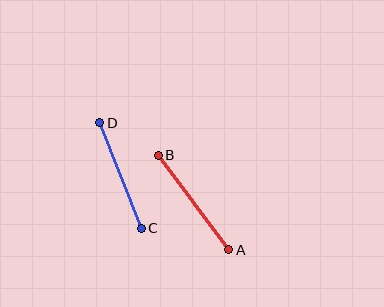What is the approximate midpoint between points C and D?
The midpoint is at approximately (120, 175) pixels.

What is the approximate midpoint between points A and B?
The midpoint is at approximately (193, 202) pixels.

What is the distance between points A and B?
The distance is approximately 118 pixels.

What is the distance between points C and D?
The distance is approximately 114 pixels.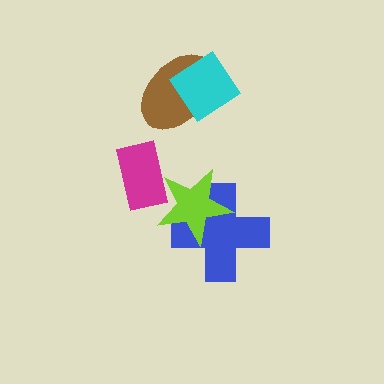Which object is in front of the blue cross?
The lime star is in front of the blue cross.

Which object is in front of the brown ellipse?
The cyan diamond is in front of the brown ellipse.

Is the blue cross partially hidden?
Yes, it is partially covered by another shape.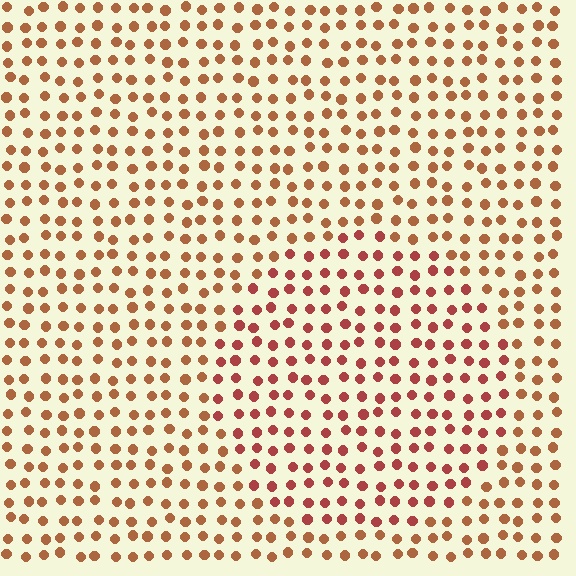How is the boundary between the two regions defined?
The boundary is defined purely by a slight shift in hue (about 24 degrees). Spacing, size, and orientation are identical on both sides.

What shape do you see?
I see a circle.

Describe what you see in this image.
The image is filled with small brown elements in a uniform arrangement. A circle-shaped region is visible where the elements are tinted to a slightly different hue, forming a subtle color boundary.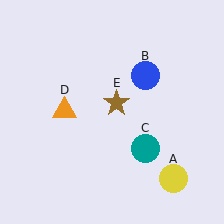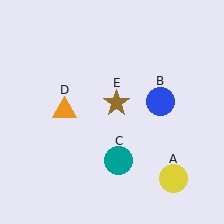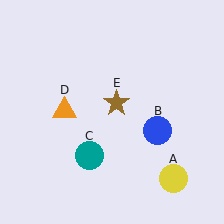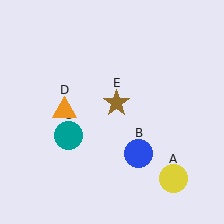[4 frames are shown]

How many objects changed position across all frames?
2 objects changed position: blue circle (object B), teal circle (object C).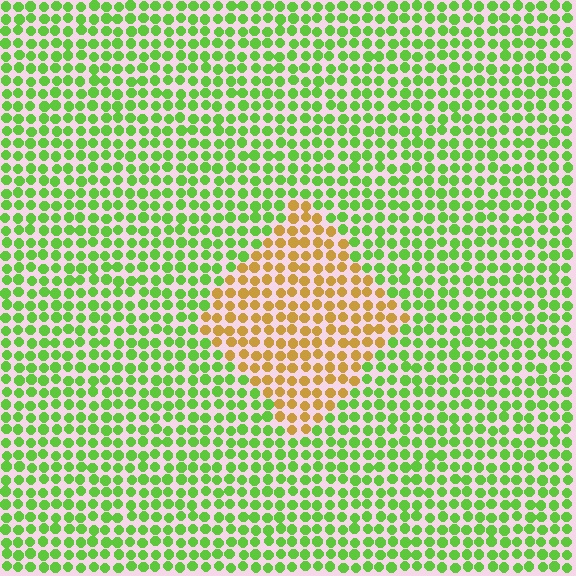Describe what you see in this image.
The image is filled with small lime elements in a uniform arrangement. A diamond-shaped region is visible where the elements are tinted to a slightly different hue, forming a subtle color boundary.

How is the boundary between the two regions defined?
The boundary is defined purely by a slight shift in hue (about 65 degrees). Spacing, size, and orientation are identical on both sides.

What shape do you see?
I see a diamond.